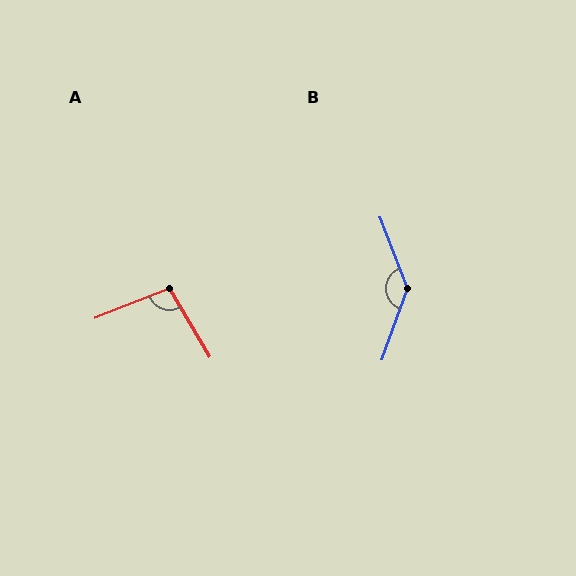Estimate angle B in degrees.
Approximately 140 degrees.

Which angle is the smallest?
A, at approximately 99 degrees.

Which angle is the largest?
B, at approximately 140 degrees.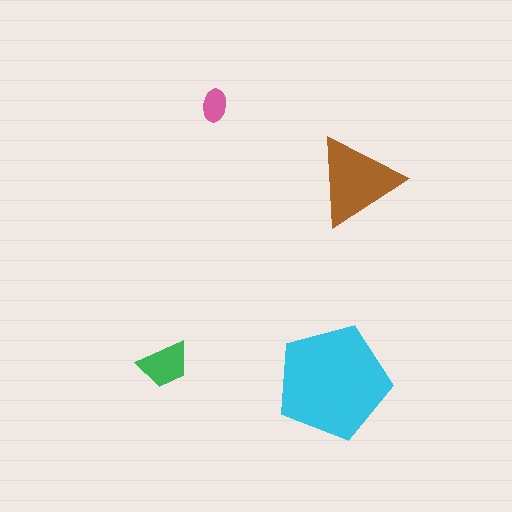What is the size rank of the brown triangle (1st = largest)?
2nd.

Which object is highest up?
The pink ellipse is topmost.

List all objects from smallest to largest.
The pink ellipse, the green trapezoid, the brown triangle, the cyan pentagon.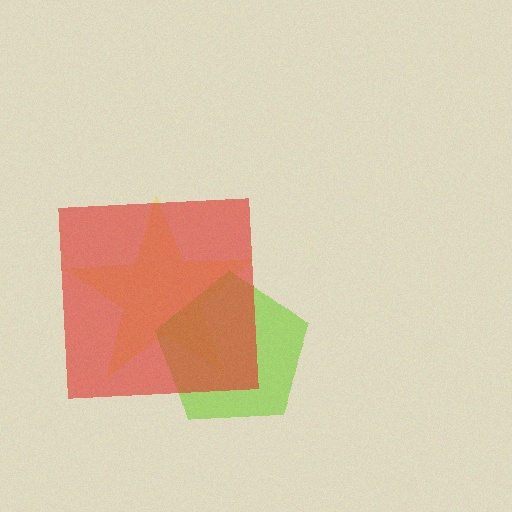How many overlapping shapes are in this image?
There are 3 overlapping shapes in the image.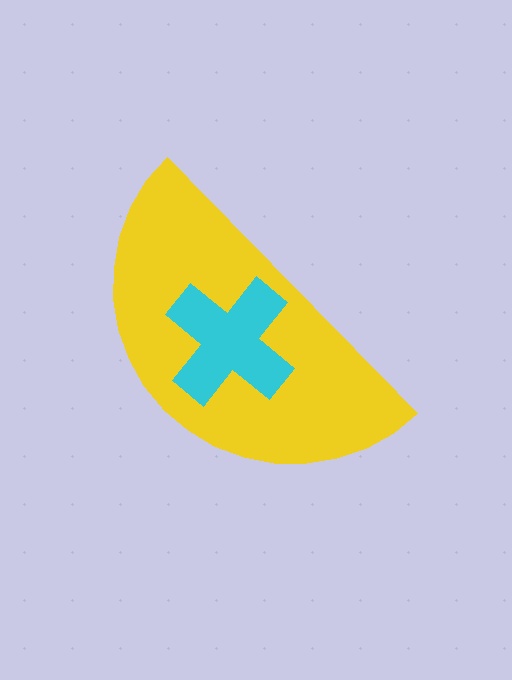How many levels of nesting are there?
2.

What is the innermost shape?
The cyan cross.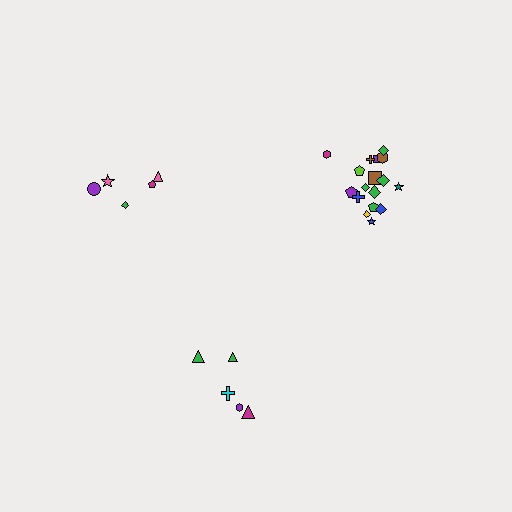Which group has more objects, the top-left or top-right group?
The top-right group.